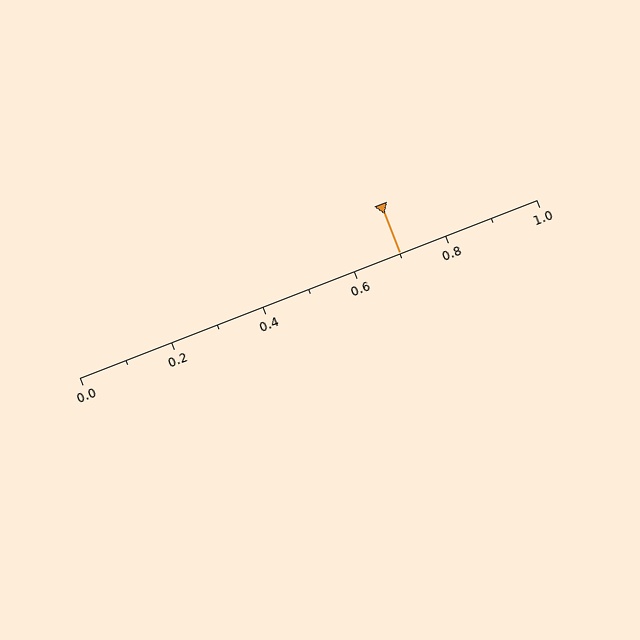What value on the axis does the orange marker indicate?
The marker indicates approximately 0.7.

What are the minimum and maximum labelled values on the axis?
The axis runs from 0.0 to 1.0.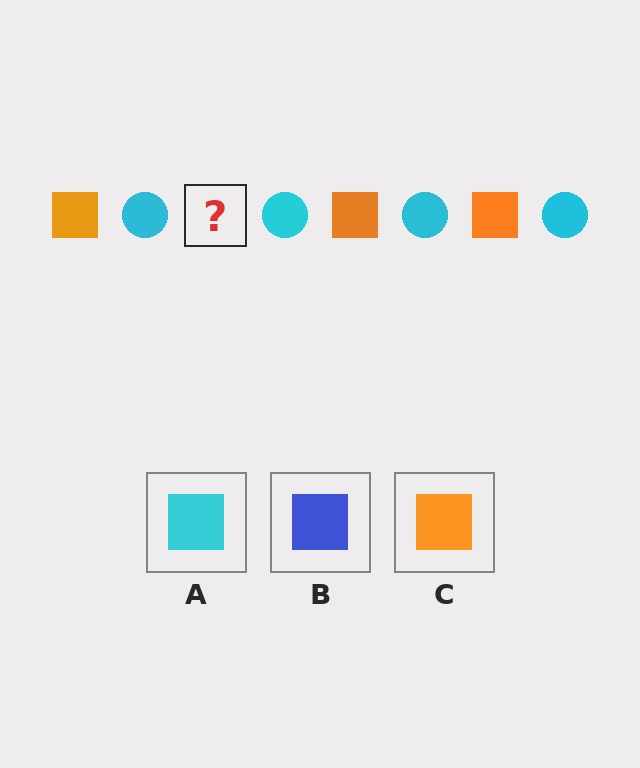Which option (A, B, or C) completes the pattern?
C.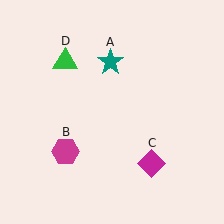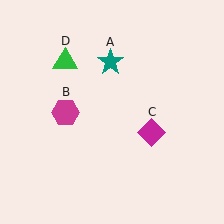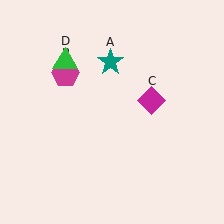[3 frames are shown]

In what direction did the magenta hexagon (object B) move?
The magenta hexagon (object B) moved up.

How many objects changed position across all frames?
2 objects changed position: magenta hexagon (object B), magenta diamond (object C).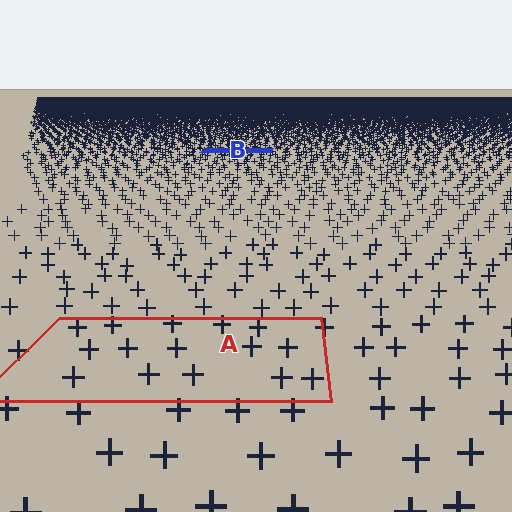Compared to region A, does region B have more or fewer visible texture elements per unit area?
Region B has more texture elements per unit area — they are packed more densely because it is farther away.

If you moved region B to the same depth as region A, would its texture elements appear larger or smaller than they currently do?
They would appear larger. At a closer depth, the same texture elements are projected at a bigger on-screen size.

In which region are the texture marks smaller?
The texture marks are smaller in region B, because it is farther away.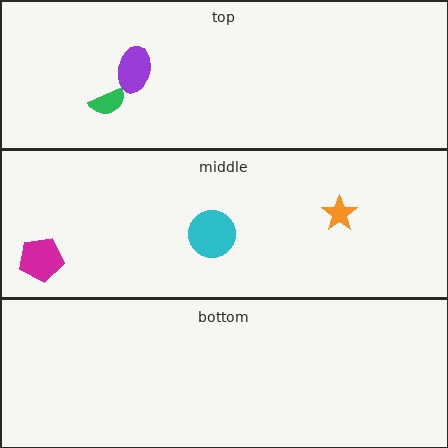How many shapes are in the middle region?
3.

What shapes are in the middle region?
The magenta pentagon, the orange star, the cyan circle.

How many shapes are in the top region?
2.